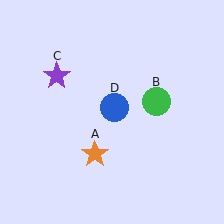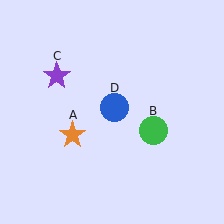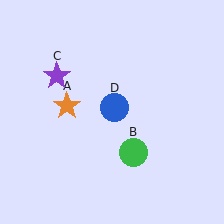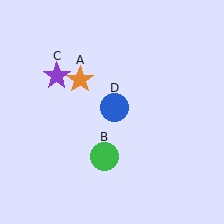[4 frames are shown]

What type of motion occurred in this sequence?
The orange star (object A), green circle (object B) rotated clockwise around the center of the scene.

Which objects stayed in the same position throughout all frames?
Purple star (object C) and blue circle (object D) remained stationary.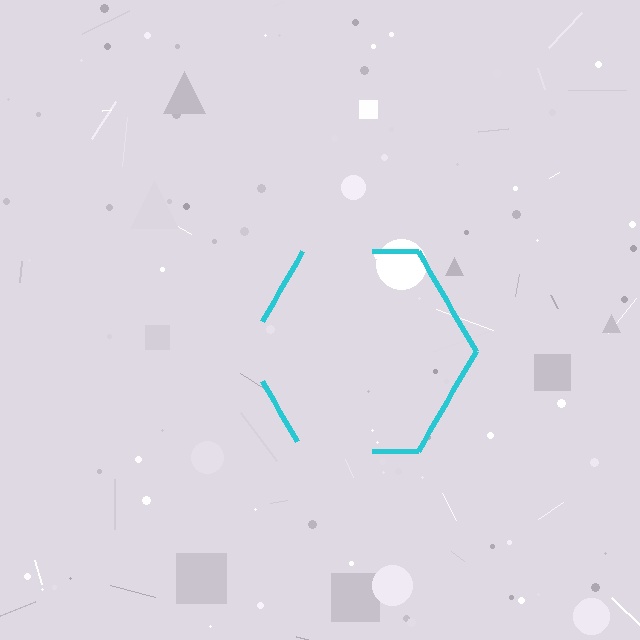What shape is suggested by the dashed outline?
The dashed outline suggests a hexagon.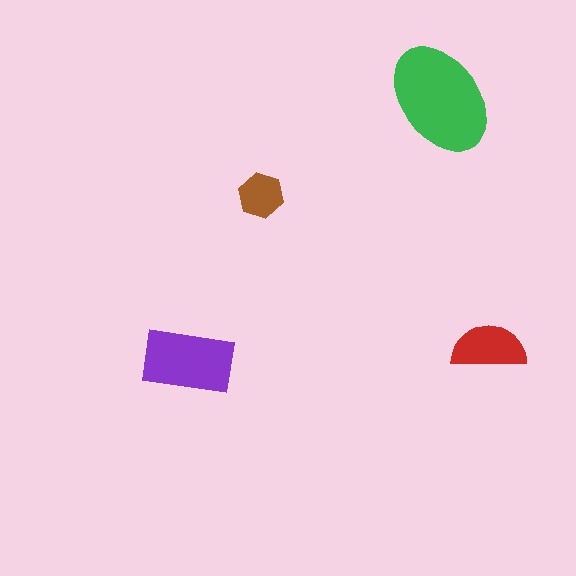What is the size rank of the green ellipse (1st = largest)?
1st.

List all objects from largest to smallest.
The green ellipse, the purple rectangle, the red semicircle, the brown hexagon.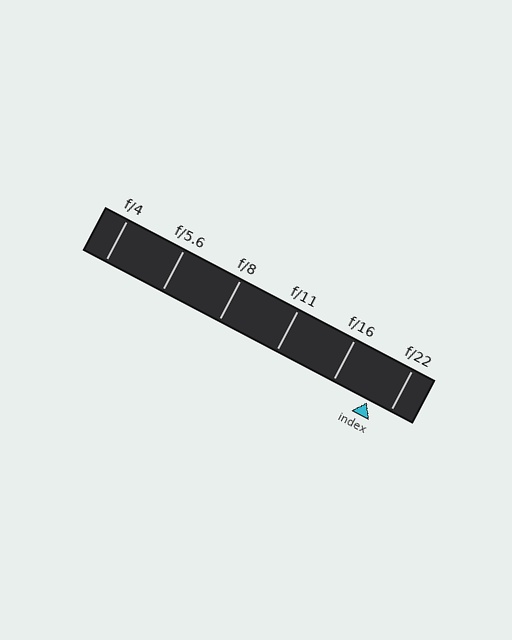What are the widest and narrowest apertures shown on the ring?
The widest aperture shown is f/4 and the narrowest is f/22.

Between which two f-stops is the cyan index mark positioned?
The index mark is between f/16 and f/22.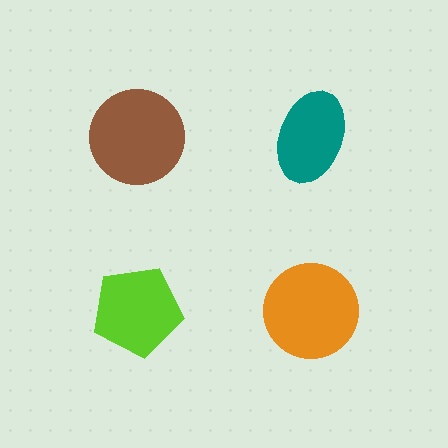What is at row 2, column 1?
A lime pentagon.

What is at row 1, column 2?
A teal ellipse.